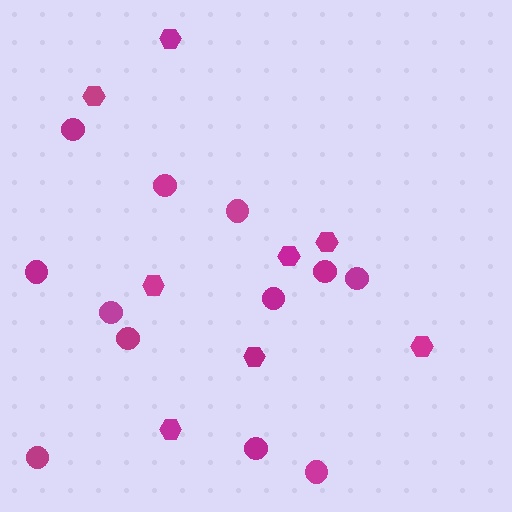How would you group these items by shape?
There are 2 groups: one group of hexagons (8) and one group of circles (12).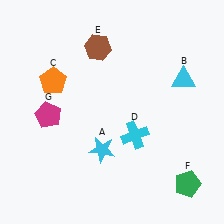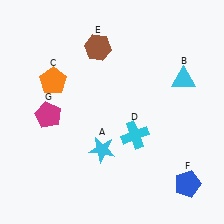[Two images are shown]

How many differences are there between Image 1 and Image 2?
There is 1 difference between the two images.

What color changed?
The pentagon (F) changed from green in Image 1 to blue in Image 2.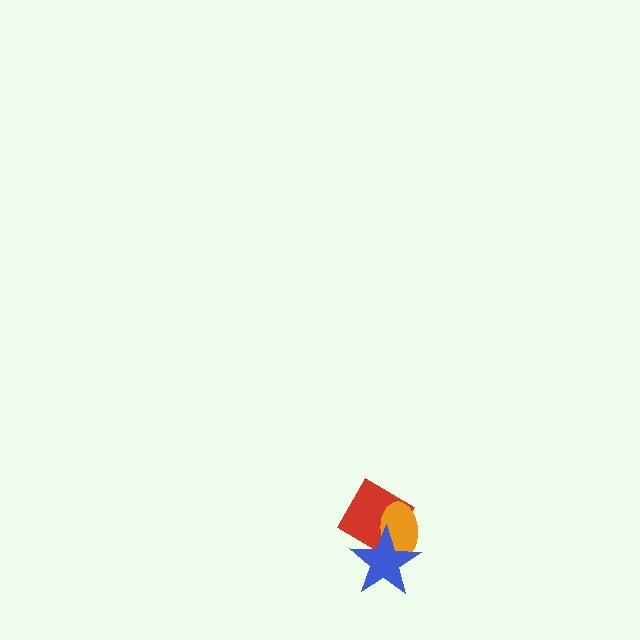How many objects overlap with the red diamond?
2 objects overlap with the red diamond.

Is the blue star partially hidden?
No, no other shape covers it.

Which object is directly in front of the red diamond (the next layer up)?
The orange ellipse is directly in front of the red diamond.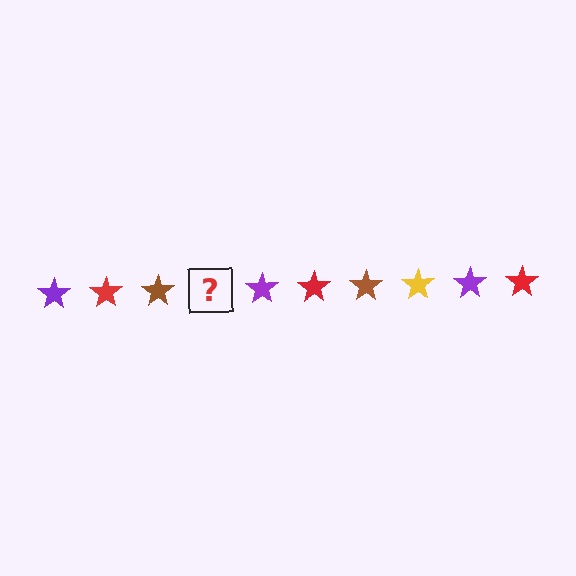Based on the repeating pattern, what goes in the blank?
The blank should be a yellow star.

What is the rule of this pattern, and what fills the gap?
The rule is that the pattern cycles through purple, red, brown, yellow stars. The gap should be filled with a yellow star.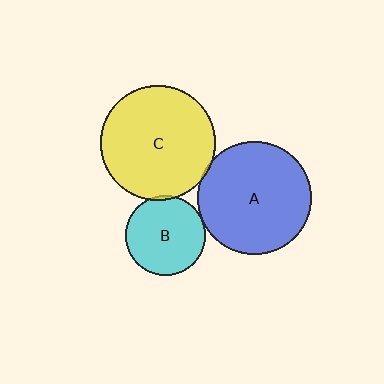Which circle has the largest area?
Circle C (yellow).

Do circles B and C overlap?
Yes.